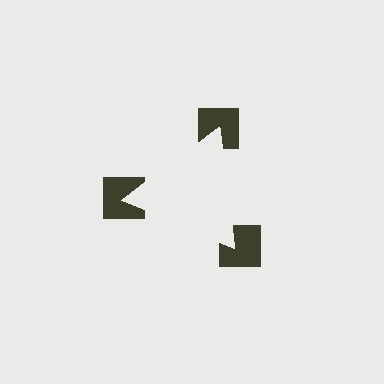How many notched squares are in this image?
There are 3 — one at each vertex of the illusory triangle.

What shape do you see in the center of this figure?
An illusory triangle — its edges are inferred from the aligned wedge cuts in the notched squares, not physically drawn.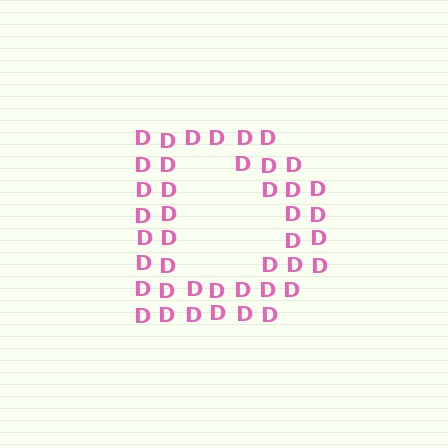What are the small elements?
The small elements are letter D's.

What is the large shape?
The large shape is the letter D.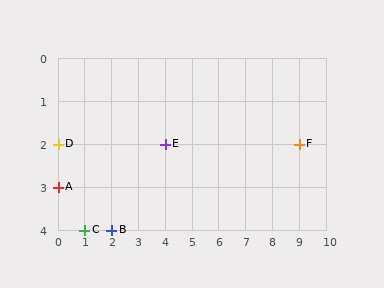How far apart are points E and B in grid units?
Points E and B are 2 columns and 2 rows apart (about 2.8 grid units diagonally).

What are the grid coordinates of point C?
Point C is at grid coordinates (1, 4).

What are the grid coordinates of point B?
Point B is at grid coordinates (2, 4).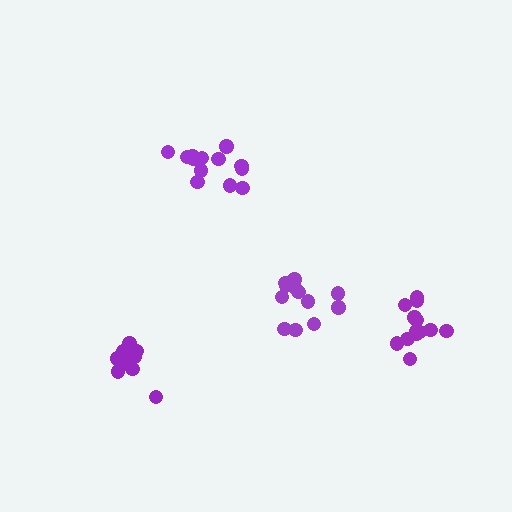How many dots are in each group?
Group 1: 13 dots, Group 2: 13 dots, Group 3: 12 dots, Group 4: 13 dots (51 total).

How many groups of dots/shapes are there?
There are 4 groups.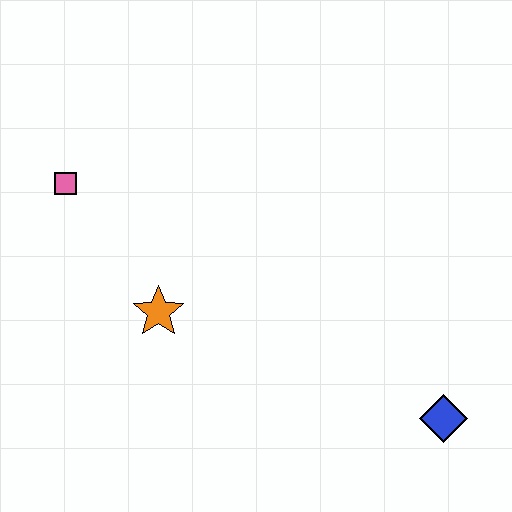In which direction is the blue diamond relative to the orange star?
The blue diamond is to the right of the orange star.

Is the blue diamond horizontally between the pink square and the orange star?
No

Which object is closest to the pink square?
The orange star is closest to the pink square.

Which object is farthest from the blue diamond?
The pink square is farthest from the blue diamond.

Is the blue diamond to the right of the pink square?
Yes